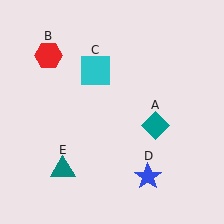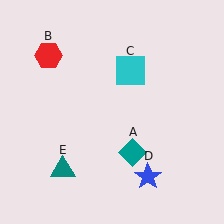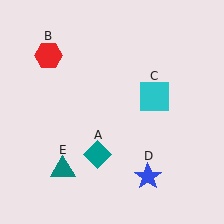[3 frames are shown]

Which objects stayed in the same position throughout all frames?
Red hexagon (object B) and blue star (object D) and teal triangle (object E) remained stationary.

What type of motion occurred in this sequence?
The teal diamond (object A), cyan square (object C) rotated clockwise around the center of the scene.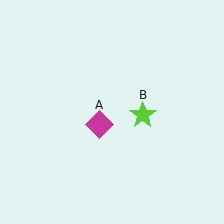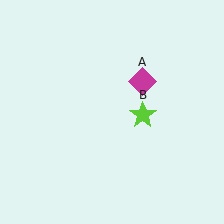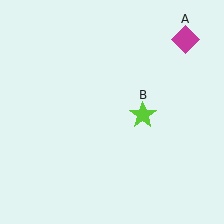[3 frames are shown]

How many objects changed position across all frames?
1 object changed position: magenta diamond (object A).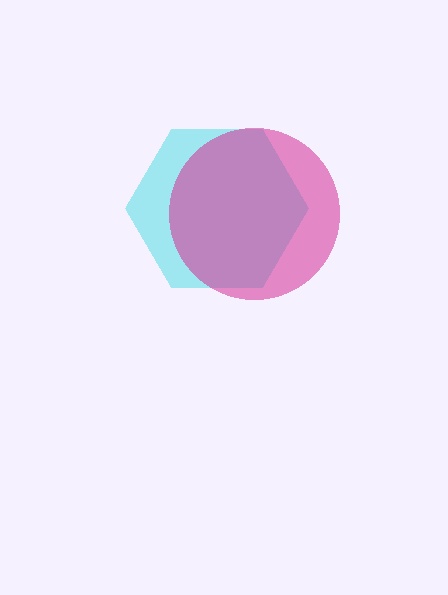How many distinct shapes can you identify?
There are 2 distinct shapes: a cyan hexagon, a magenta circle.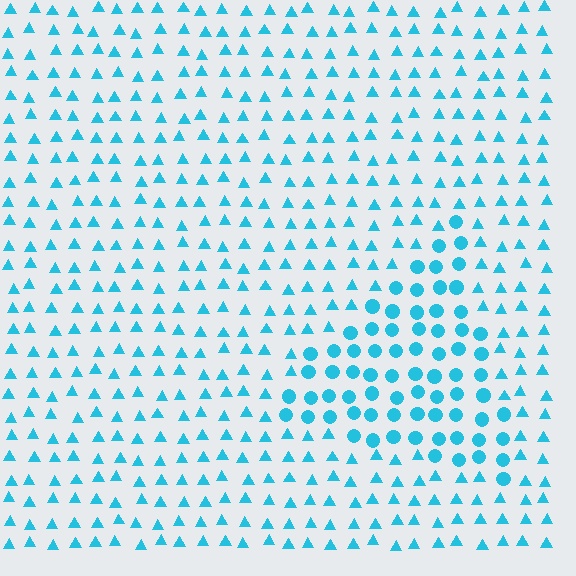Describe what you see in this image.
The image is filled with small cyan elements arranged in a uniform grid. A triangle-shaped region contains circles, while the surrounding area contains triangles. The boundary is defined purely by the change in element shape.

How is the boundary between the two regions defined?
The boundary is defined by a change in element shape: circles inside vs. triangles outside. All elements share the same color and spacing.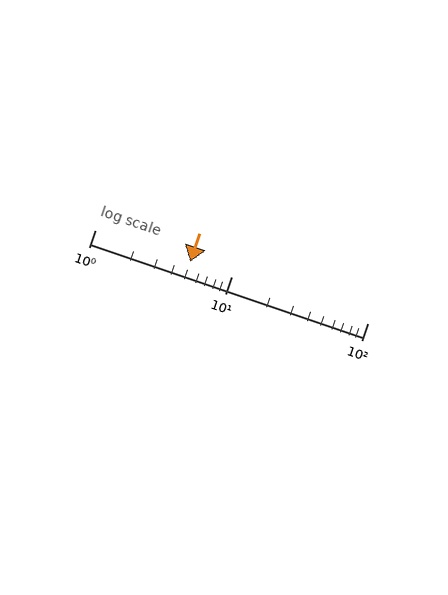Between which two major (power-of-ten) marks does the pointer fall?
The pointer is between 1 and 10.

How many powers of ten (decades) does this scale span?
The scale spans 2 decades, from 1 to 100.